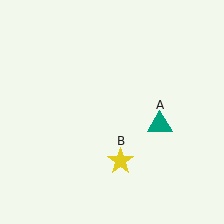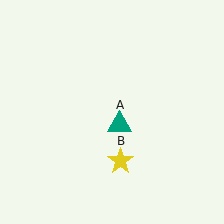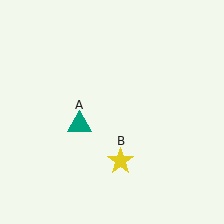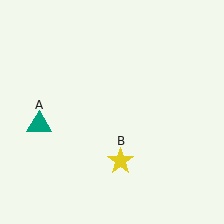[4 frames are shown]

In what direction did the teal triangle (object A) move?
The teal triangle (object A) moved left.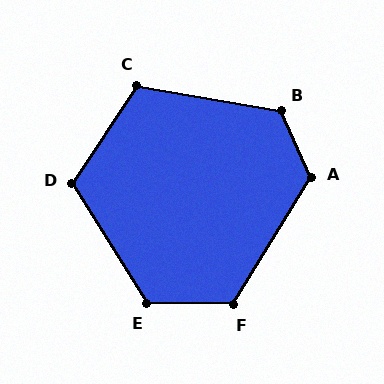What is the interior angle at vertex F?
Approximately 121 degrees (obtuse).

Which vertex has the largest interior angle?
B, at approximately 125 degrees.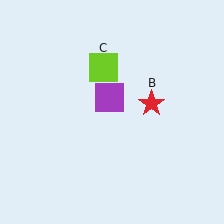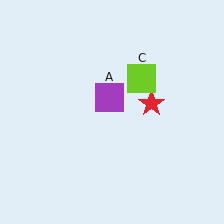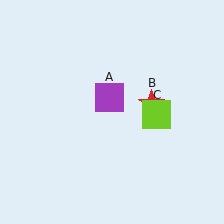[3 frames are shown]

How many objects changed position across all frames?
1 object changed position: lime square (object C).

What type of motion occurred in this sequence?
The lime square (object C) rotated clockwise around the center of the scene.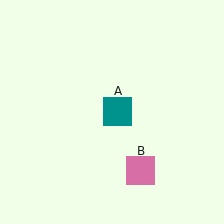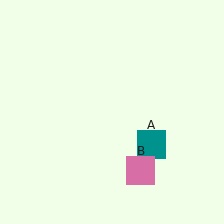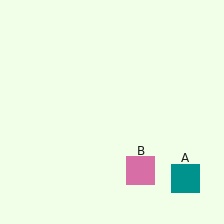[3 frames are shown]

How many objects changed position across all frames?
1 object changed position: teal square (object A).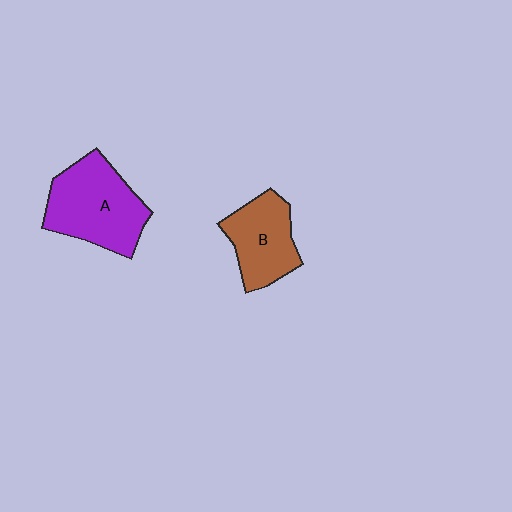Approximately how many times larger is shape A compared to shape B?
Approximately 1.4 times.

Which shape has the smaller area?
Shape B (brown).